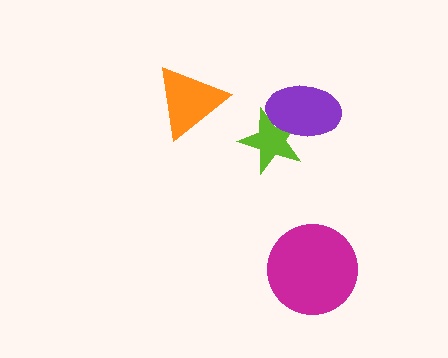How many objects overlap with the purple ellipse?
1 object overlaps with the purple ellipse.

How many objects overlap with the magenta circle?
0 objects overlap with the magenta circle.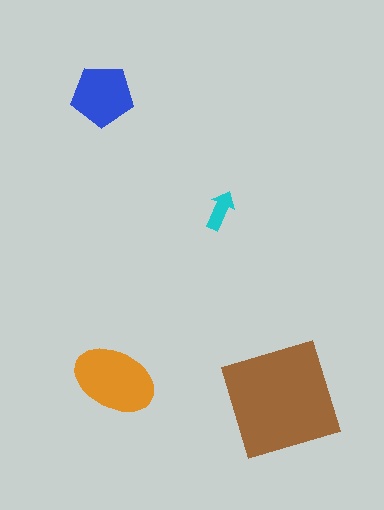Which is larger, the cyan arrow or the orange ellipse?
The orange ellipse.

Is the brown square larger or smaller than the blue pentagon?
Larger.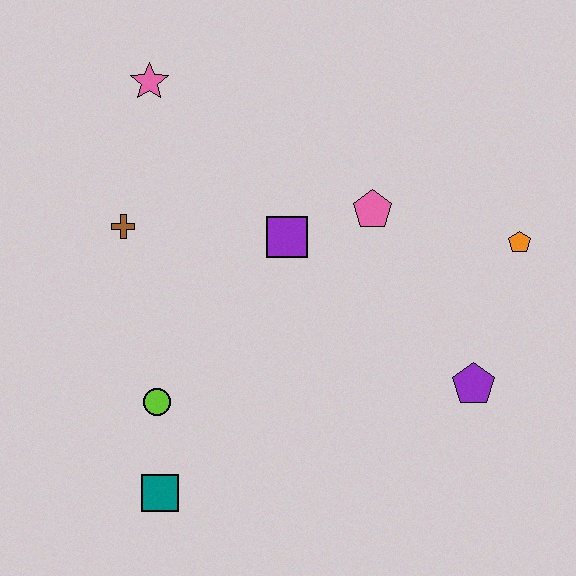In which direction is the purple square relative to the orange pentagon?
The purple square is to the left of the orange pentagon.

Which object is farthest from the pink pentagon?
The teal square is farthest from the pink pentagon.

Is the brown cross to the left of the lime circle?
Yes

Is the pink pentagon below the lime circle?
No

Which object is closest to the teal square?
The lime circle is closest to the teal square.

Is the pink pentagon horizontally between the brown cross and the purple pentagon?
Yes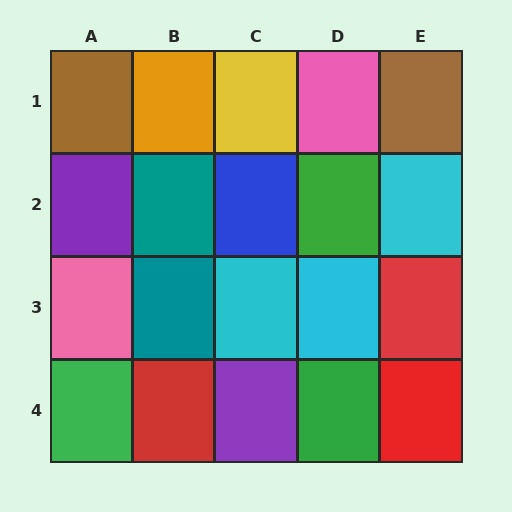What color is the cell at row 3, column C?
Cyan.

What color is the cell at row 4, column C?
Purple.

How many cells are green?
3 cells are green.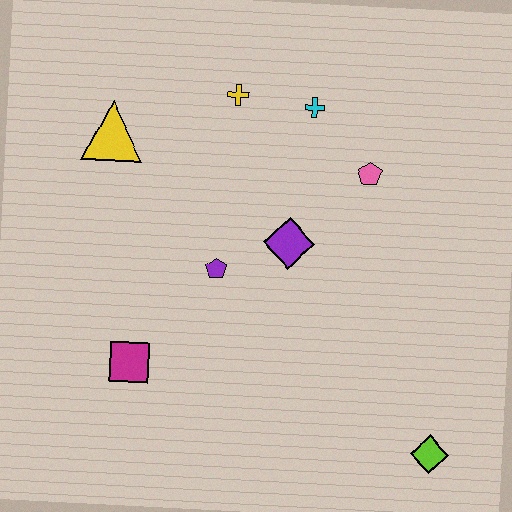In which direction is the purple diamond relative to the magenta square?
The purple diamond is to the right of the magenta square.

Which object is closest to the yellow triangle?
The yellow cross is closest to the yellow triangle.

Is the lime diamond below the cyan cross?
Yes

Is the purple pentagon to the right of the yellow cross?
No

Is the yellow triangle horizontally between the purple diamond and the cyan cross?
No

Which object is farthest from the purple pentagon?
The lime diamond is farthest from the purple pentagon.